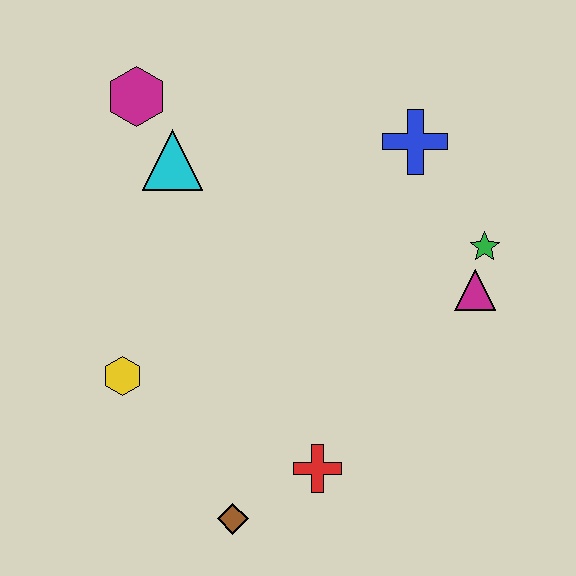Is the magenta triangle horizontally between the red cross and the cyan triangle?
No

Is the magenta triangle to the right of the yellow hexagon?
Yes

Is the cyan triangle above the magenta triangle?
Yes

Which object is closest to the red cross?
The brown diamond is closest to the red cross.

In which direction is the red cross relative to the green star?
The red cross is below the green star.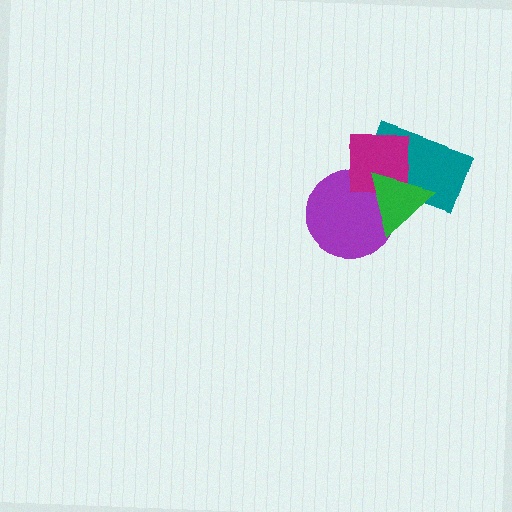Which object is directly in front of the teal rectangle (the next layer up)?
The purple circle is directly in front of the teal rectangle.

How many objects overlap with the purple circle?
3 objects overlap with the purple circle.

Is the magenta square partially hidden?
Yes, it is partially covered by another shape.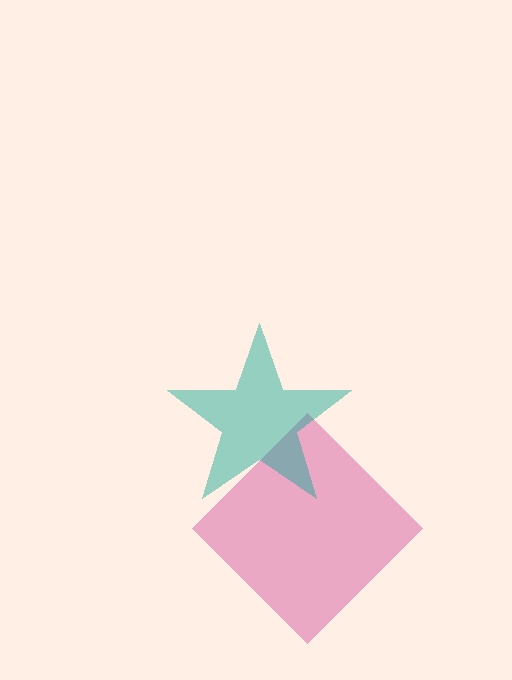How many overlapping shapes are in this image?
There are 2 overlapping shapes in the image.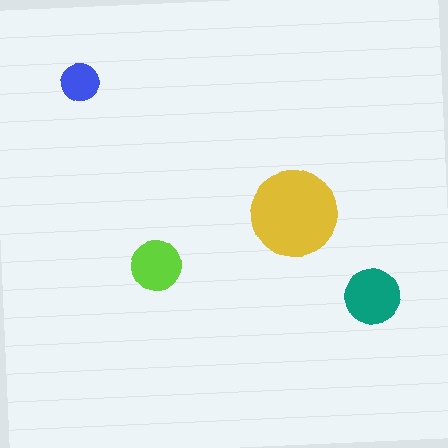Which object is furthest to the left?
The blue circle is leftmost.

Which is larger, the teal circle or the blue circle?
The teal one.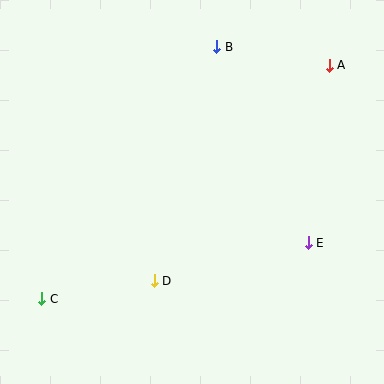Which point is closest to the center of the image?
Point D at (154, 281) is closest to the center.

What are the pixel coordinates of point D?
Point D is at (154, 281).